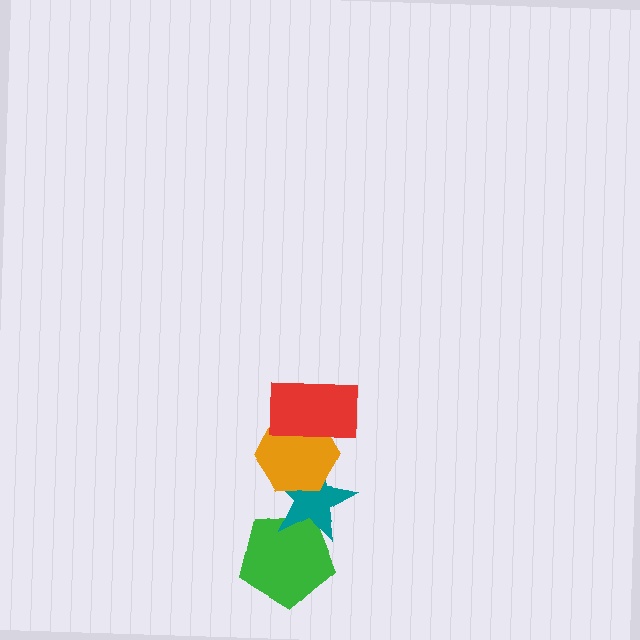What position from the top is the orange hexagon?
The orange hexagon is 2nd from the top.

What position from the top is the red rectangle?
The red rectangle is 1st from the top.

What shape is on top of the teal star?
The orange hexagon is on top of the teal star.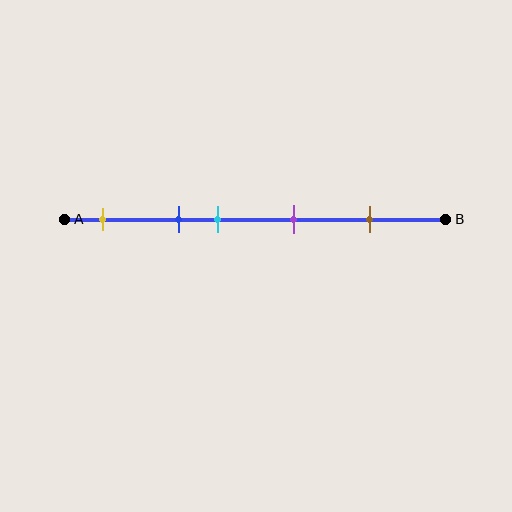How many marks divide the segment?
There are 5 marks dividing the segment.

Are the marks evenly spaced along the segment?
No, the marks are not evenly spaced.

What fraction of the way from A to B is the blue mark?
The blue mark is approximately 30% (0.3) of the way from A to B.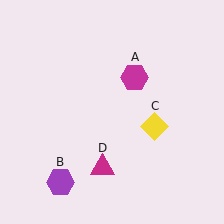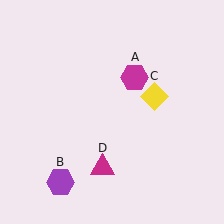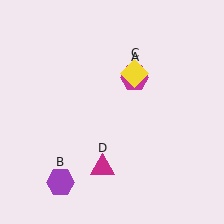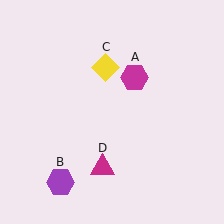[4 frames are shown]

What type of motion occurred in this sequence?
The yellow diamond (object C) rotated counterclockwise around the center of the scene.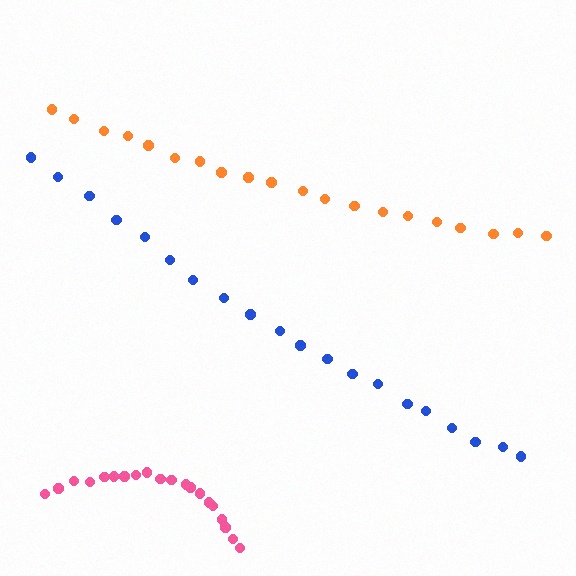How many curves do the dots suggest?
There are 3 distinct paths.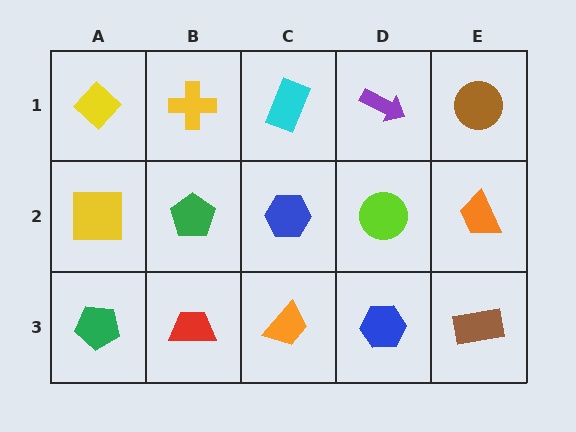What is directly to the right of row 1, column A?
A yellow cross.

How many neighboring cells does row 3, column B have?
3.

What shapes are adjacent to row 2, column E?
A brown circle (row 1, column E), a brown rectangle (row 3, column E), a lime circle (row 2, column D).